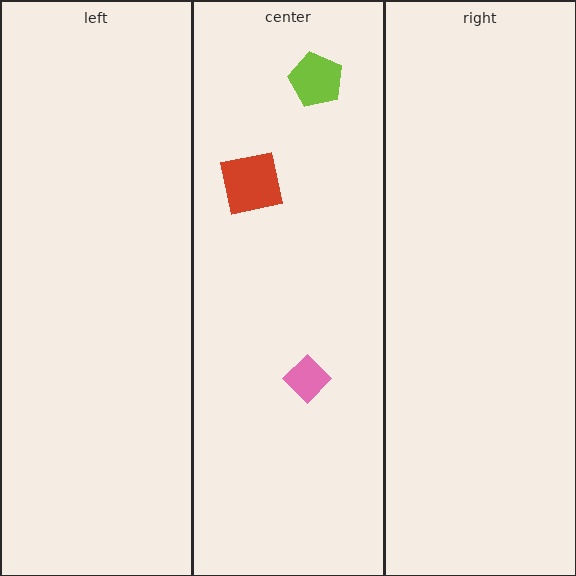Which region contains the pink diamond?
The center region.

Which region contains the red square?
The center region.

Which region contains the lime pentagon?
The center region.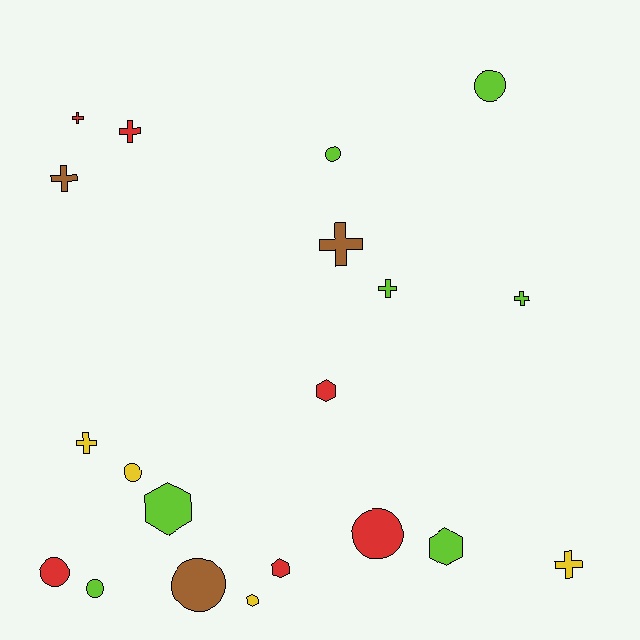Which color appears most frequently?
Lime, with 7 objects.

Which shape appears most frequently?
Cross, with 8 objects.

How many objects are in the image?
There are 20 objects.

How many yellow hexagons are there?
There is 1 yellow hexagon.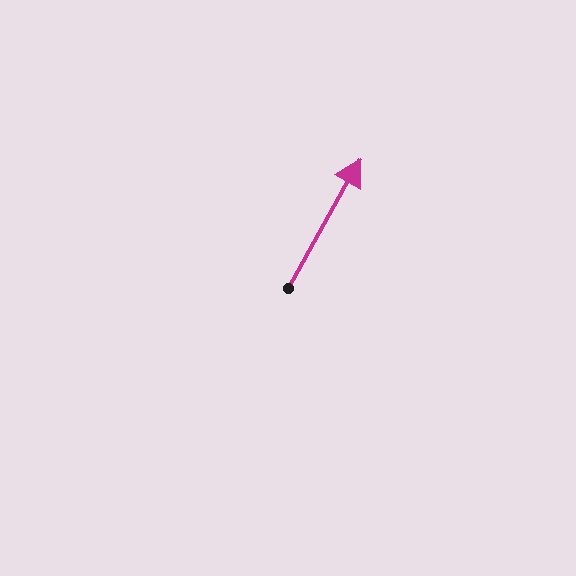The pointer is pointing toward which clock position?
Roughly 1 o'clock.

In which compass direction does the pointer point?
Northeast.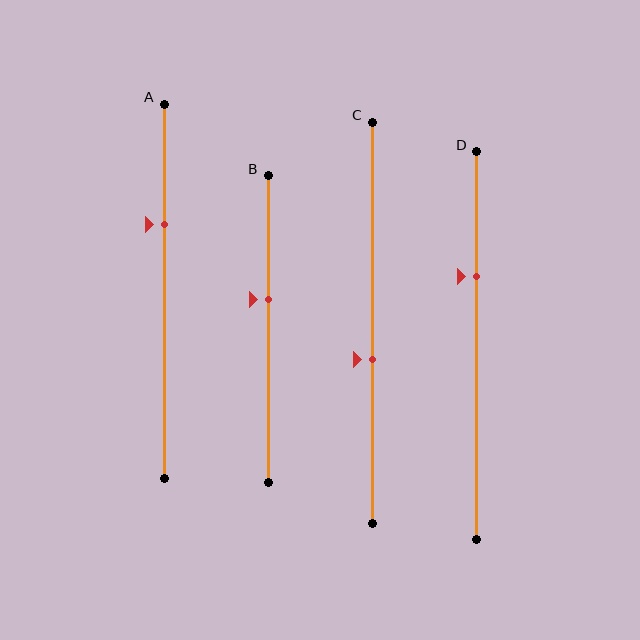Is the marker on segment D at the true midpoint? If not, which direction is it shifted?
No, the marker on segment D is shifted upward by about 18% of the segment length.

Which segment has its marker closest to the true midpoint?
Segment C has its marker closest to the true midpoint.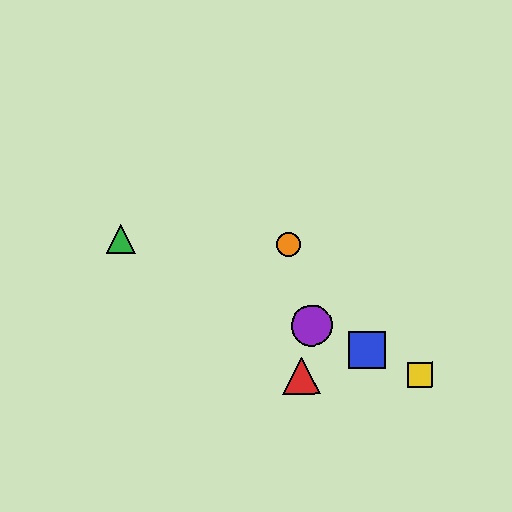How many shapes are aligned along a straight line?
4 shapes (the blue square, the green triangle, the yellow square, the purple circle) are aligned along a straight line.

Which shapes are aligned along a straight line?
The blue square, the green triangle, the yellow square, the purple circle are aligned along a straight line.